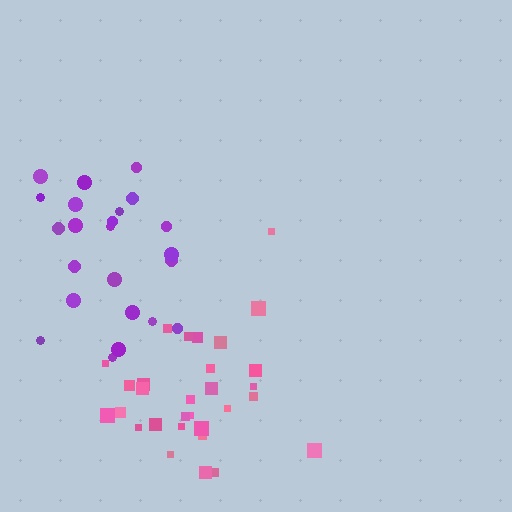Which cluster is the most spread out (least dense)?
Purple.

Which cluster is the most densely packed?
Pink.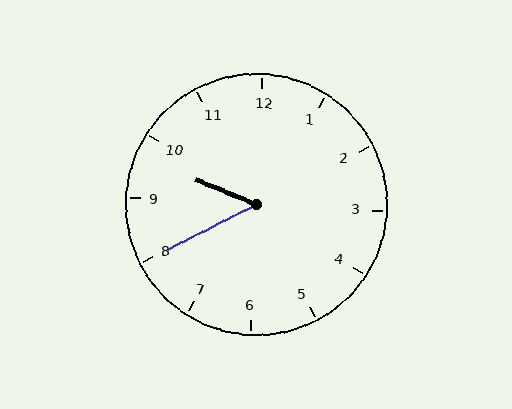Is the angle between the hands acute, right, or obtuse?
It is acute.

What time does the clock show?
9:40.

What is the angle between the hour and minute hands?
Approximately 50 degrees.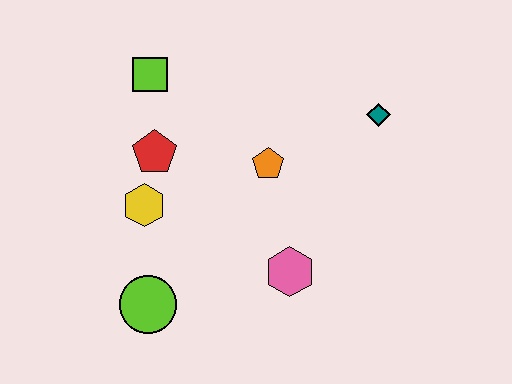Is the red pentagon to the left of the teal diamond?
Yes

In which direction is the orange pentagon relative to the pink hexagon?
The orange pentagon is above the pink hexagon.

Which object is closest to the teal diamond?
The orange pentagon is closest to the teal diamond.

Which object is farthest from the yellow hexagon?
The teal diamond is farthest from the yellow hexagon.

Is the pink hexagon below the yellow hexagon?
Yes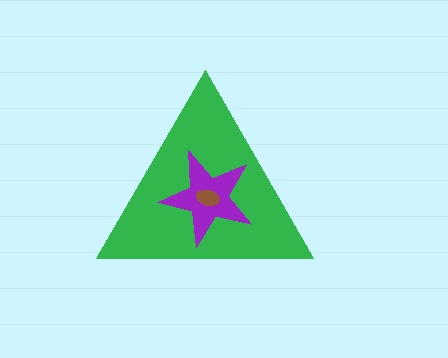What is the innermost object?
The brown ellipse.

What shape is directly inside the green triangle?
The purple star.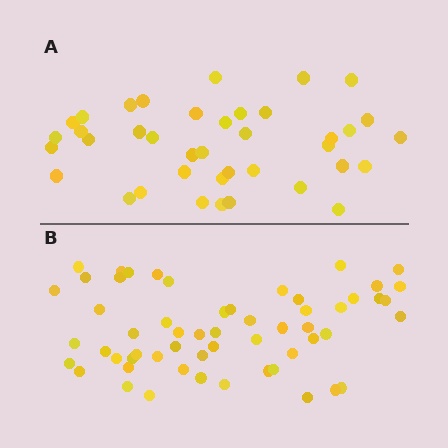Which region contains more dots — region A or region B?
Region B (the bottom region) has more dots.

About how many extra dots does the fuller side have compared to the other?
Region B has approximately 20 more dots than region A.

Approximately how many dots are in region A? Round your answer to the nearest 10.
About 40 dots. (The exact count is 39, which rounds to 40.)